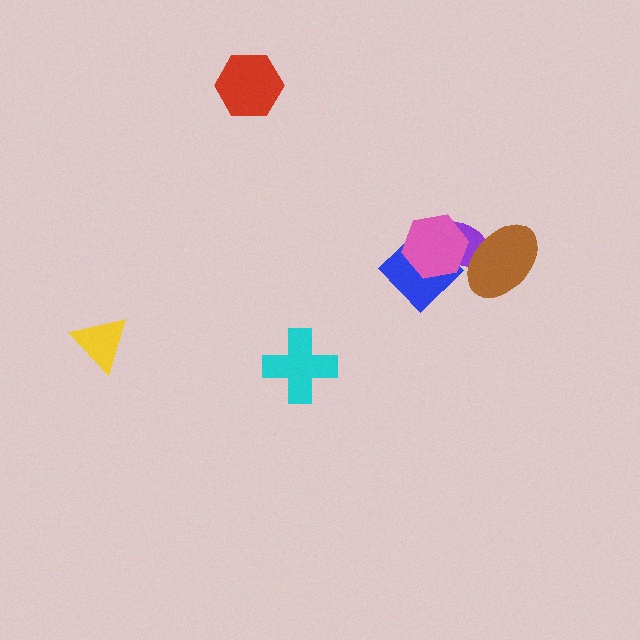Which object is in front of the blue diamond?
The pink hexagon is in front of the blue diamond.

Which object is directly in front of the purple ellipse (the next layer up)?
The blue diamond is directly in front of the purple ellipse.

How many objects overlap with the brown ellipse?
1 object overlaps with the brown ellipse.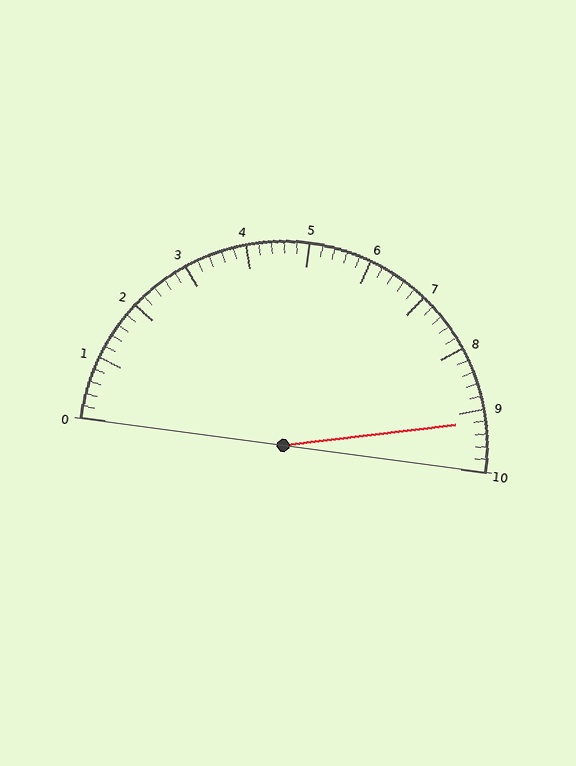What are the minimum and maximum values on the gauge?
The gauge ranges from 0 to 10.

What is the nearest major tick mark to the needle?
The nearest major tick mark is 9.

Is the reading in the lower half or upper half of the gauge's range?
The reading is in the upper half of the range (0 to 10).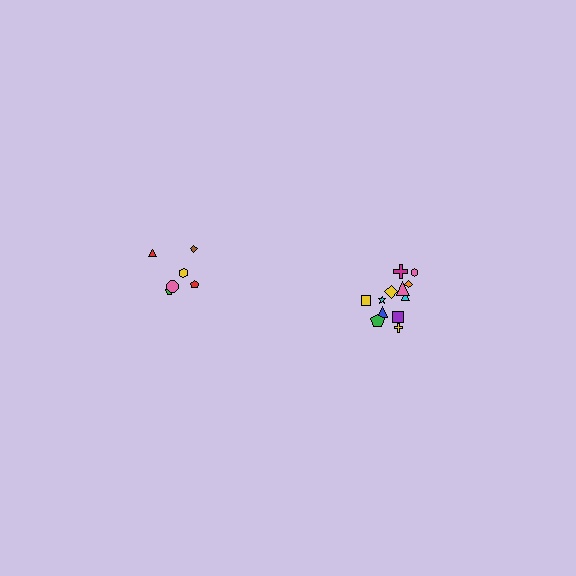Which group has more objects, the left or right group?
The right group.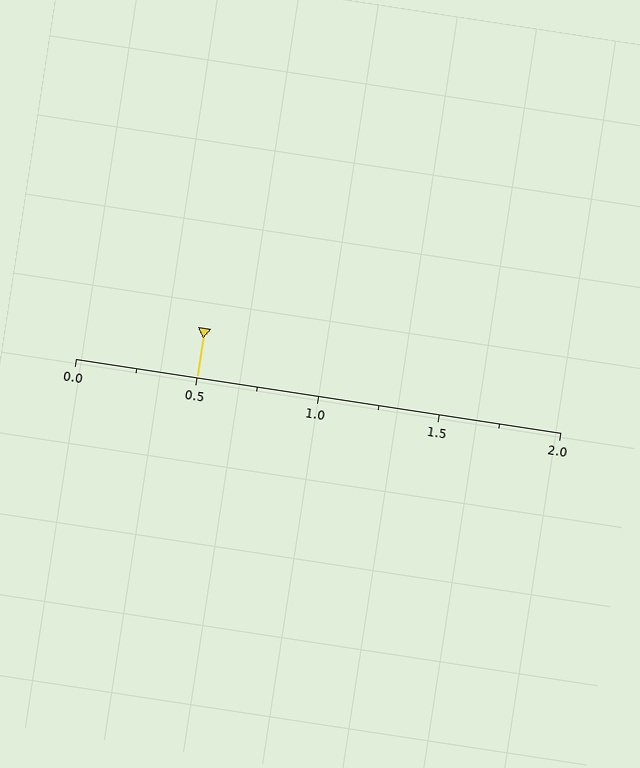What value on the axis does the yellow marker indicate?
The marker indicates approximately 0.5.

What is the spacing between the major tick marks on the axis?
The major ticks are spaced 0.5 apart.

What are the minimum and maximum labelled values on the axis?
The axis runs from 0.0 to 2.0.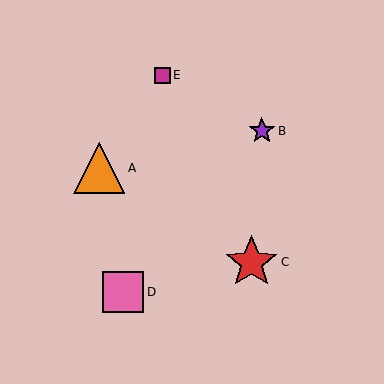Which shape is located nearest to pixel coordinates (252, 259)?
The red star (labeled C) at (251, 262) is nearest to that location.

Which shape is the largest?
The red star (labeled C) is the largest.